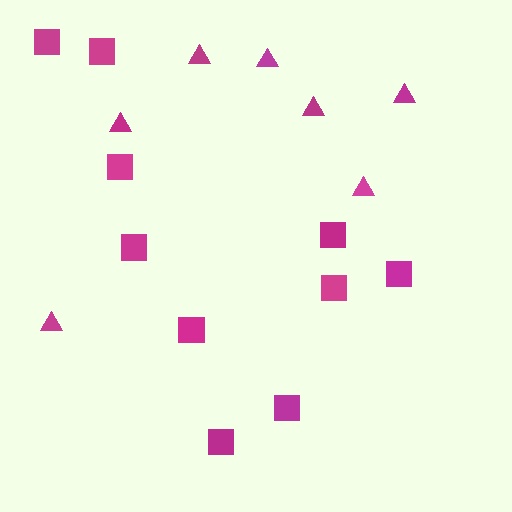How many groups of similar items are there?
There are 2 groups: one group of triangles (7) and one group of squares (10).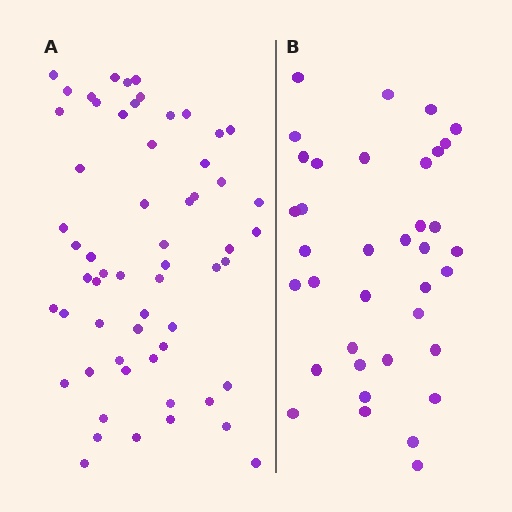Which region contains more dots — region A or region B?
Region A (the left region) has more dots.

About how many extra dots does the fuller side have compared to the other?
Region A has approximately 20 more dots than region B.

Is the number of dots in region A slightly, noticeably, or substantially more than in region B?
Region A has substantially more. The ratio is roughly 1.6 to 1.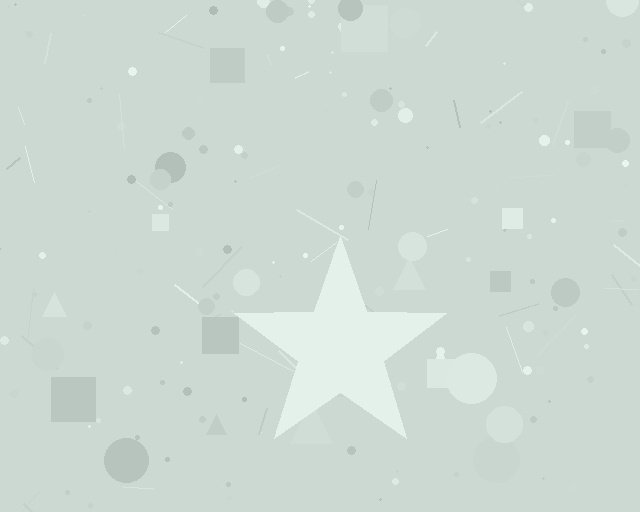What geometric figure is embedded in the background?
A star is embedded in the background.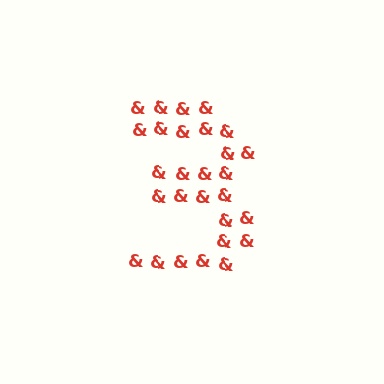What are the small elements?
The small elements are ampersands.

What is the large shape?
The large shape is the digit 3.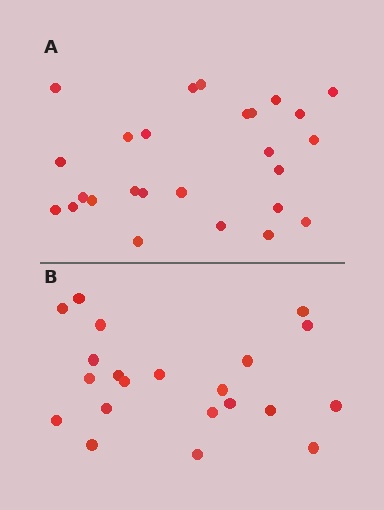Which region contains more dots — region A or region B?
Region A (the top region) has more dots.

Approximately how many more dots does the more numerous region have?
Region A has about 5 more dots than region B.